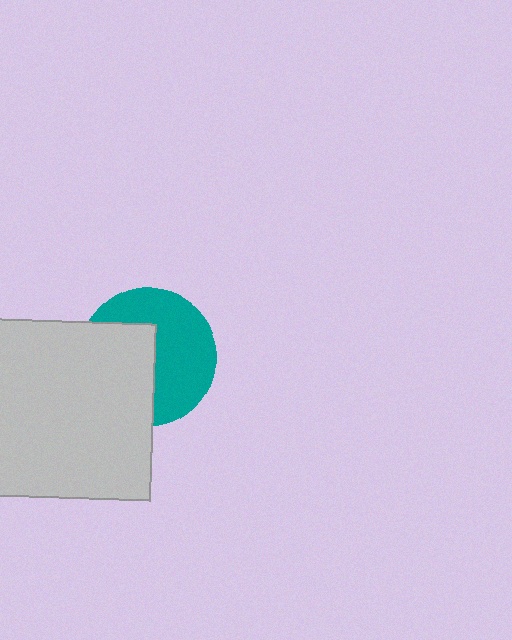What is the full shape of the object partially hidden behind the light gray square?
The partially hidden object is a teal circle.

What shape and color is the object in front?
The object in front is a light gray square.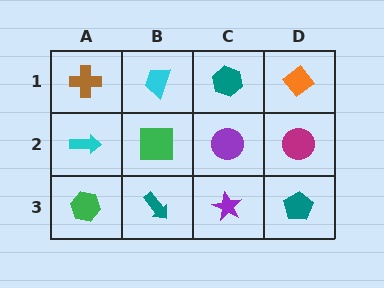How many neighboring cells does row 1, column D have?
2.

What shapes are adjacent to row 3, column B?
A green square (row 2, column B), a green hexagon (row 3, column A), a purple star (row 3, column C).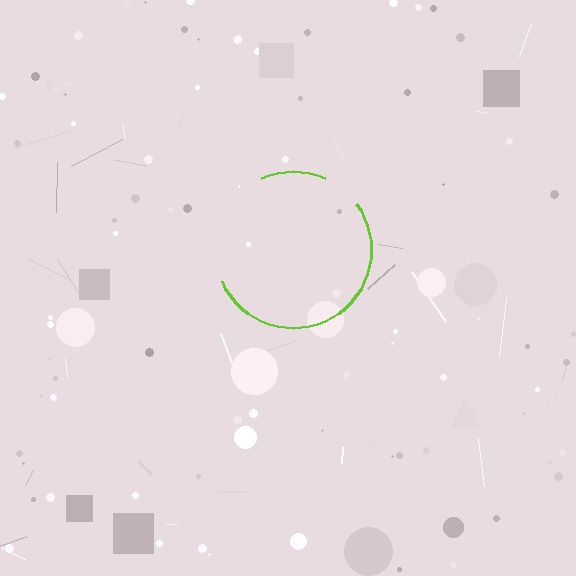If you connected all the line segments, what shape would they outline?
They would outline a circle.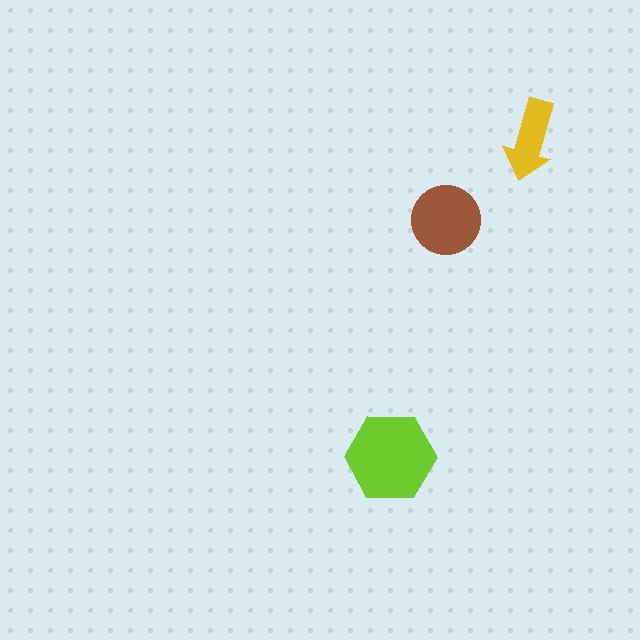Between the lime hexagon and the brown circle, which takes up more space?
The lime hexagon.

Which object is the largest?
The lime hexagon.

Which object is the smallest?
The yellow arrow.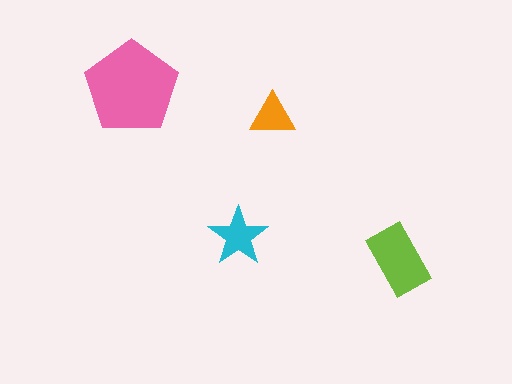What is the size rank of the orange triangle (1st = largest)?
4th.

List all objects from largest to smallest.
The pink pentagon, the lime rectangle, the cyan star, the orange triangle.